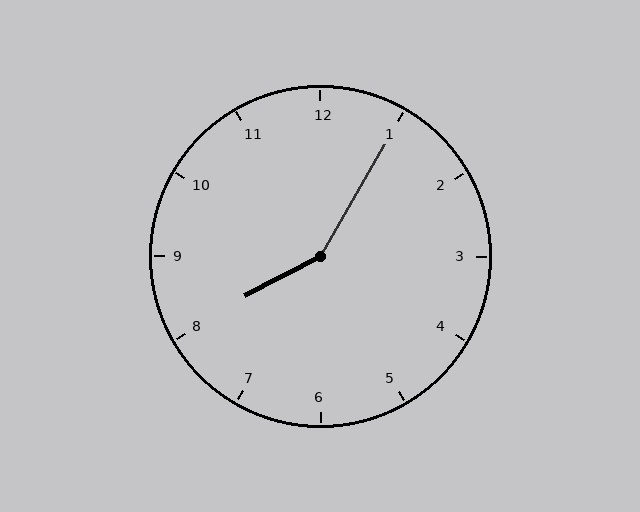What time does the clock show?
8:05.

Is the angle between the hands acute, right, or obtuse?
It is obtuse.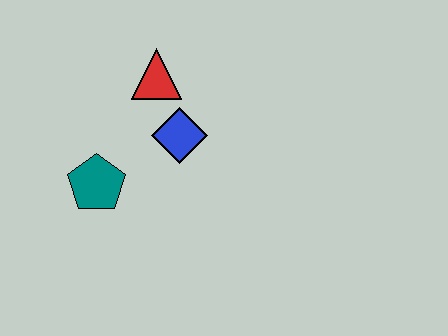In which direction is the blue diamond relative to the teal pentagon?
The blue diamond is to the right of the teal pentagon.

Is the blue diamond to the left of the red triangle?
No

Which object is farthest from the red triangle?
The teal pentagon is farthest from the red triangle.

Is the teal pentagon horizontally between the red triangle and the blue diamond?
No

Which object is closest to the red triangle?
The blue diamond is closest to the red triangle.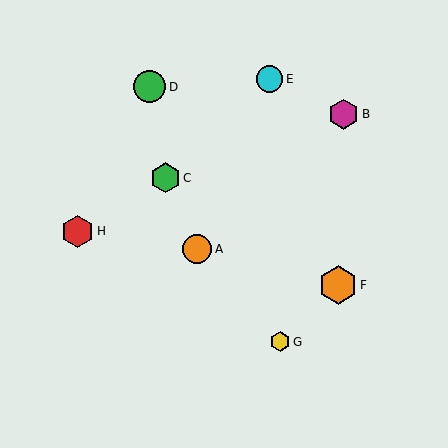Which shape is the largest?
The orange hexagon (labeled F) is the largest.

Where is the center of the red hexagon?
The center of the red hexagon is at (78, 231).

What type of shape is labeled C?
Shape C is a green hexagon.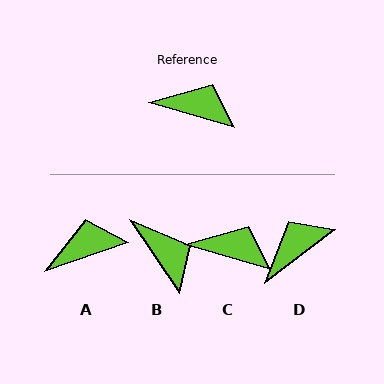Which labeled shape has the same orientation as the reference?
C.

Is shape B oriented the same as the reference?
No, it is off by about 39 degrees.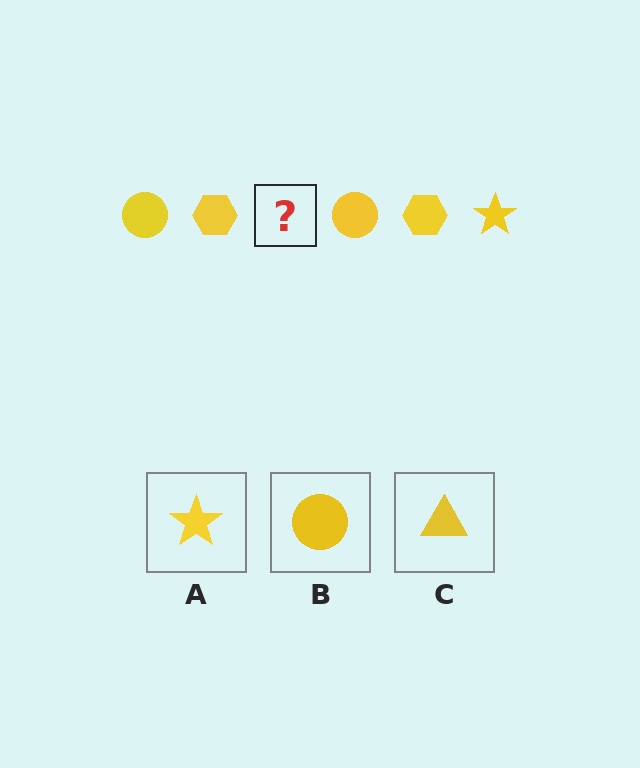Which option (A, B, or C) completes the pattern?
A.